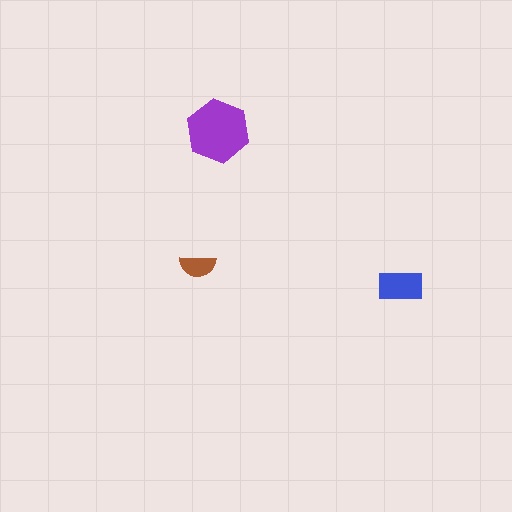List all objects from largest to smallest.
The purple hexagon, the blue rectangle, the brown semicircle.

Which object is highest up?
The purple hexagon is topmost.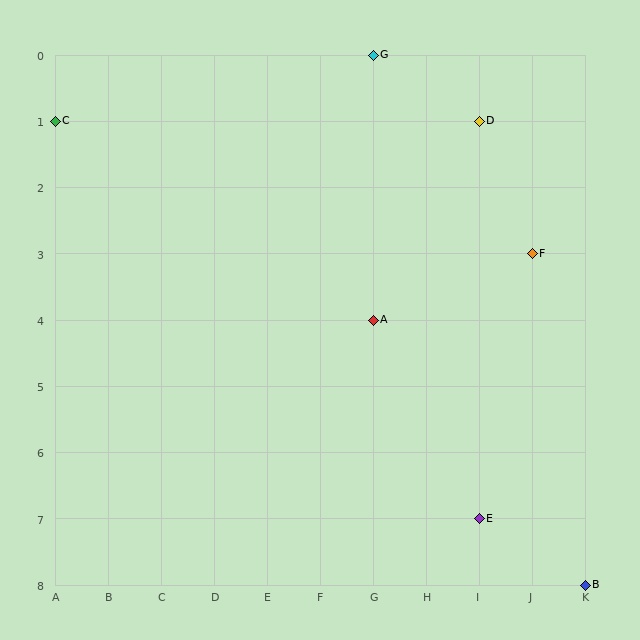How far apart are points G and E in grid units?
Points G and E are 2 columns and 7 rows apart (about 7.3 grid units diagonally).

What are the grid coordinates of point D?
Point D is at grid coordinates (I, 1).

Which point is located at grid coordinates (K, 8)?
Point B is at (K, 8).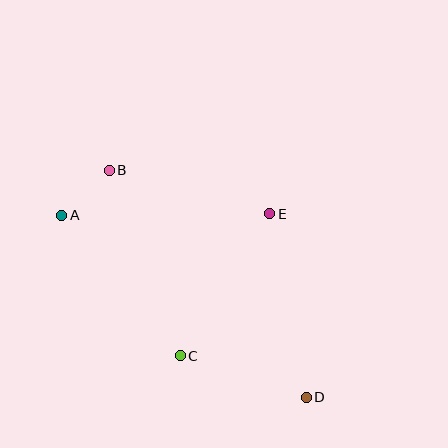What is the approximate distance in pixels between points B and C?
The distance between B and C is approximately 199 pixels.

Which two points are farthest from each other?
Points A and D are farthest from each other.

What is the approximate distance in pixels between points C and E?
The distance between C and E is approximately 168 pixels.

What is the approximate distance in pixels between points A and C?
The distance between A and C is approximately 184 pixels.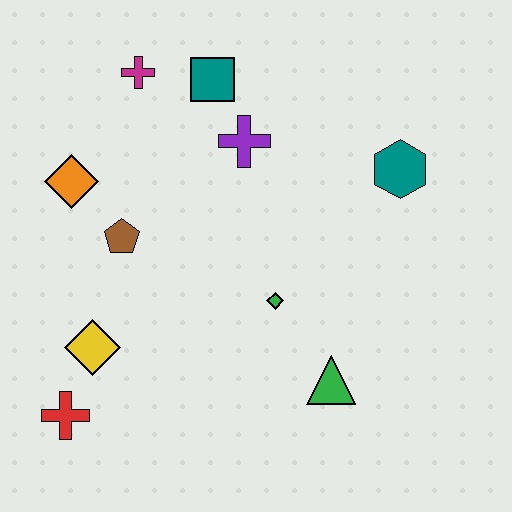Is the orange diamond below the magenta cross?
Yes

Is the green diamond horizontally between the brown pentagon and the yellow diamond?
No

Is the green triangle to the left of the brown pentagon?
No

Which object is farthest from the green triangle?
The magenta cross is farthest from the green triangle.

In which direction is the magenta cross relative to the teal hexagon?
The magenta cross is to the left of the teal hexagon.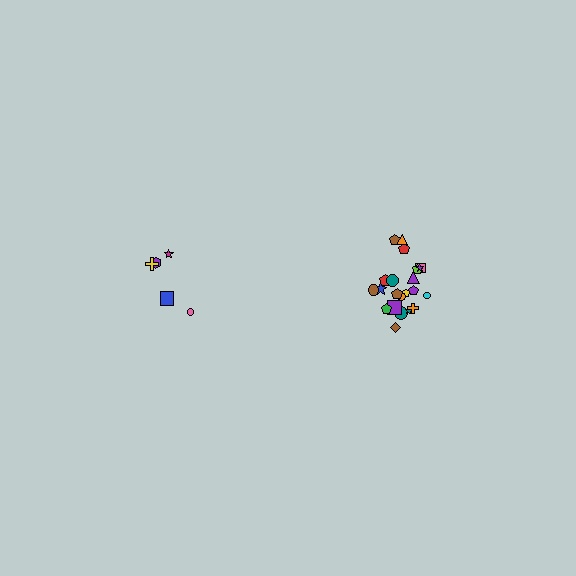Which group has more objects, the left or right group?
The right group.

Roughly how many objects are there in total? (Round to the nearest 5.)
Roughly 25 objects in total.